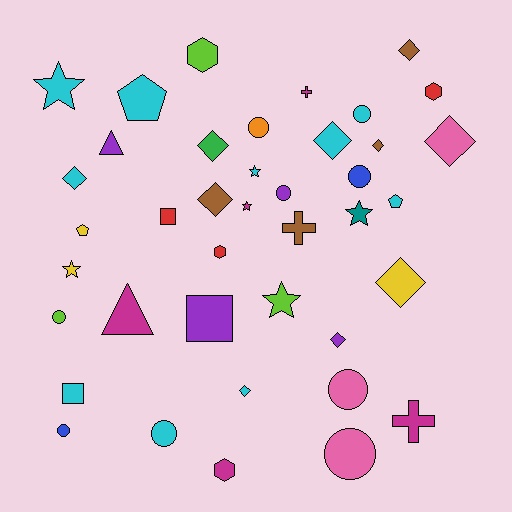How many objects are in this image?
There are 40 objects.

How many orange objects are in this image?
There is 1 orange object.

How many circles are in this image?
There are 9 circles.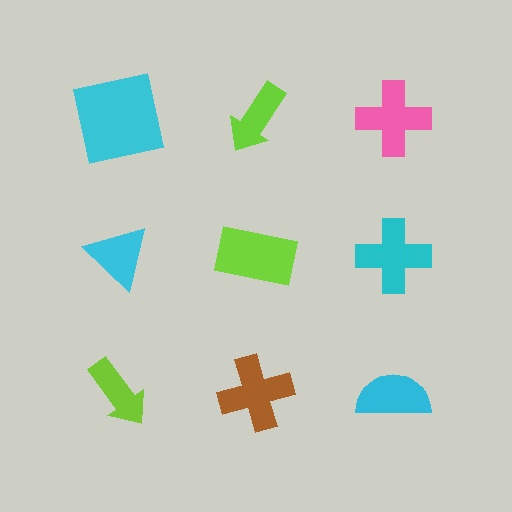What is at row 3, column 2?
A brown cross.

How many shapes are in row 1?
3 shapes.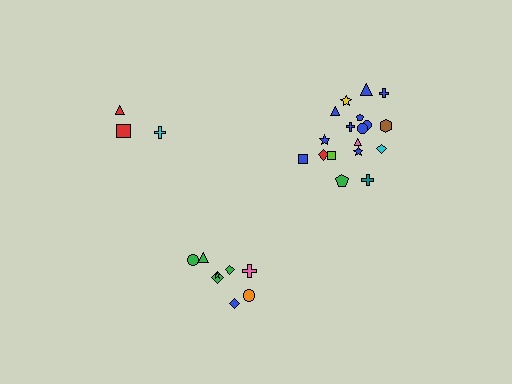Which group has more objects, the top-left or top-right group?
The top-right group.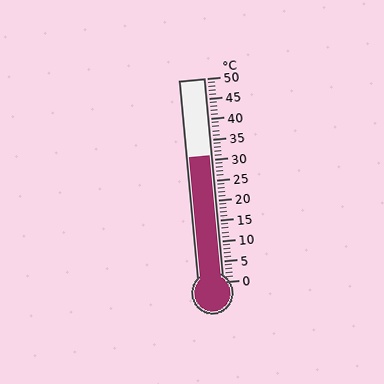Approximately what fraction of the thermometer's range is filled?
The thermometer is filled to approximately 60% of its range.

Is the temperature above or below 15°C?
The temperature is above 15°C.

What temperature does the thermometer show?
The thermometer shows approximately 31°C.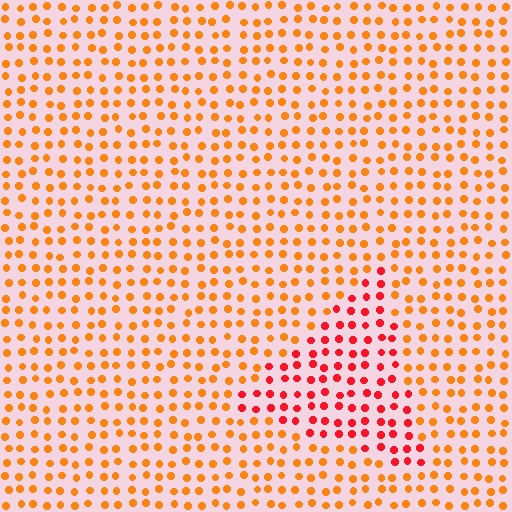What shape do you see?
I see a triangle.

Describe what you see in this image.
The image is filled with small orange elements in a uniform arrangement. A triangle-shaped region is visible where the elements are tinted to a slightly different hue, forming a subtle color boundary.